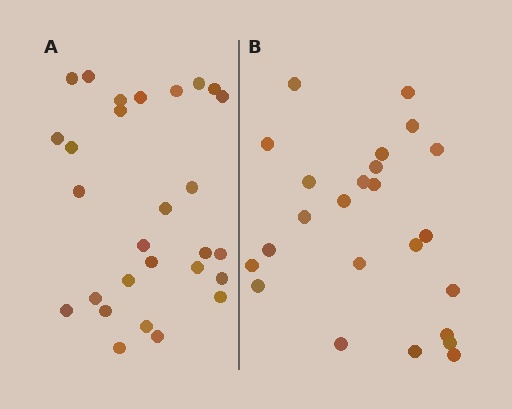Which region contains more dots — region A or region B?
Region A (the left region) has more dots.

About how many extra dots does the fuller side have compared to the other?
Region A has about 4 more dots than region B.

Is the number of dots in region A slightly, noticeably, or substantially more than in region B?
Region A has only slightly more — the two regions are fairly close. The ratio is roughly 1.2 to 1.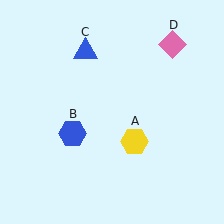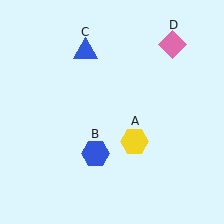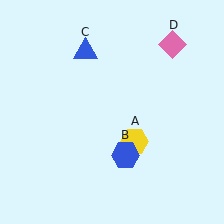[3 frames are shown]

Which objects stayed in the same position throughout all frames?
Yellow hexagon (object A) and blue triangle (object C) and pink diamond (object D) remained stationary.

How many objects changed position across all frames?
1 object changed position: blue hexagon (object B).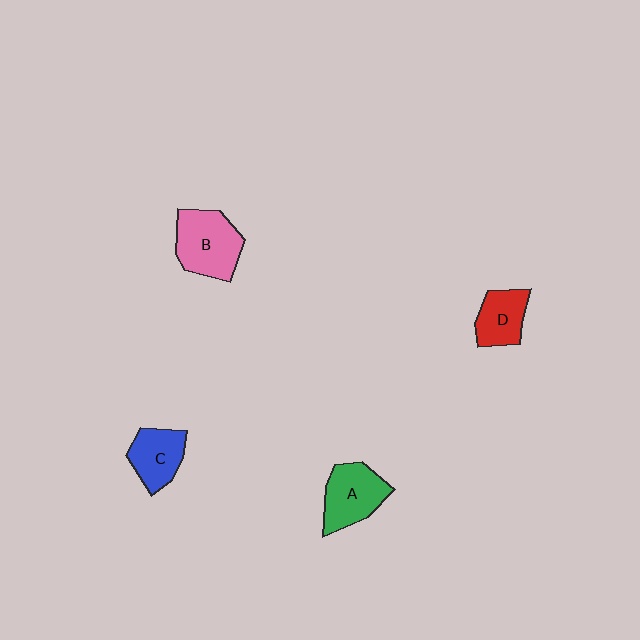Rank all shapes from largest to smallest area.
From largest to smallest: B (pink), A (green), C (blue), D (red).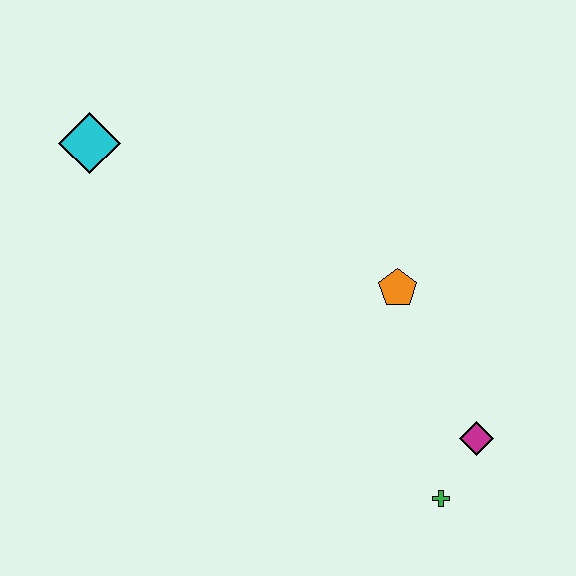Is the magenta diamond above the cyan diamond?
No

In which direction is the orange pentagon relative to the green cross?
The orange pentagon is above the green cross.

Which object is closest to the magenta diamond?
The green cross is closest to the magenta diamond.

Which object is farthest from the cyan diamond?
The green cross is farthest from the cyan diamond.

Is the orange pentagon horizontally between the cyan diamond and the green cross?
Yes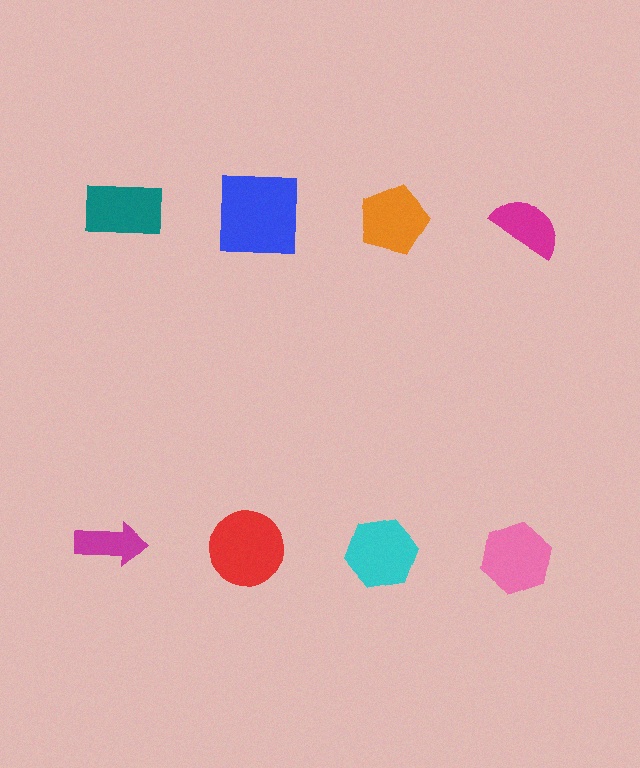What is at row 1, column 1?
A teal rectangle.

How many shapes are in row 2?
4 shapes.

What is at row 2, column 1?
A magenta arrow.